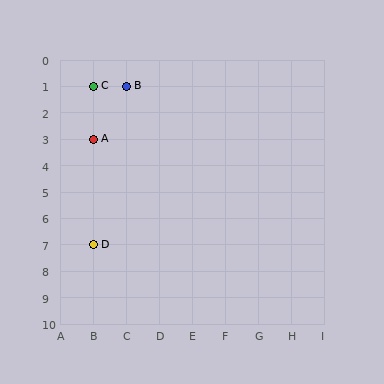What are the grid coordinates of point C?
Point C is at grid coordinates (B, 1).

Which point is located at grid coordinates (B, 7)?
Point D is at (B, 7).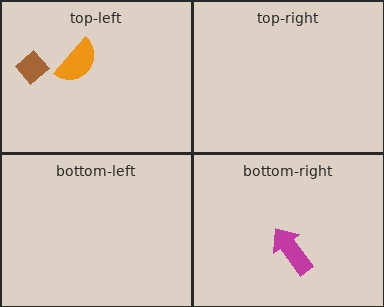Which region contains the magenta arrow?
The bottom-right region.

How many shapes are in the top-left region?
2.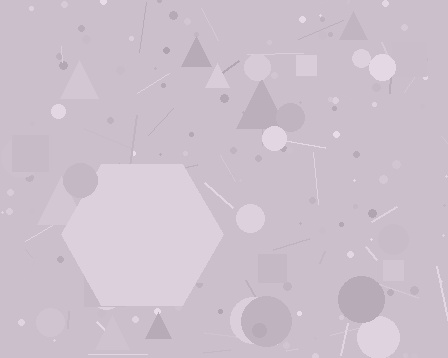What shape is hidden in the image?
A hexagon is hidden in the image.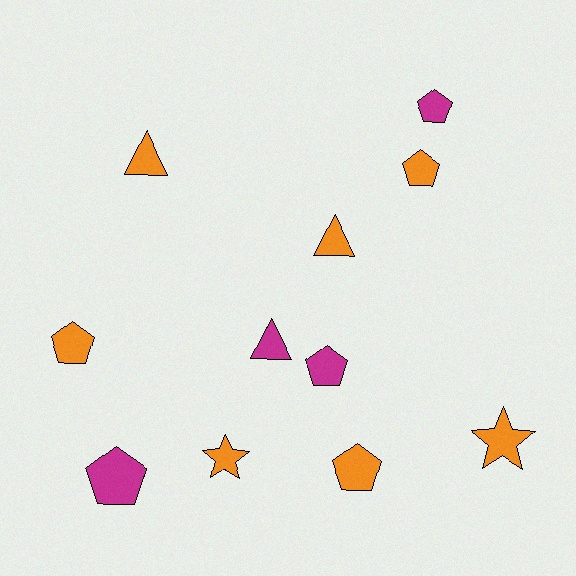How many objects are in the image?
There are 11 objects.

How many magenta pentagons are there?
There are 3 magenta pentagons.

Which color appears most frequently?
Orange, with 7 objects.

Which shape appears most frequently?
Pentagon, with 6 objects.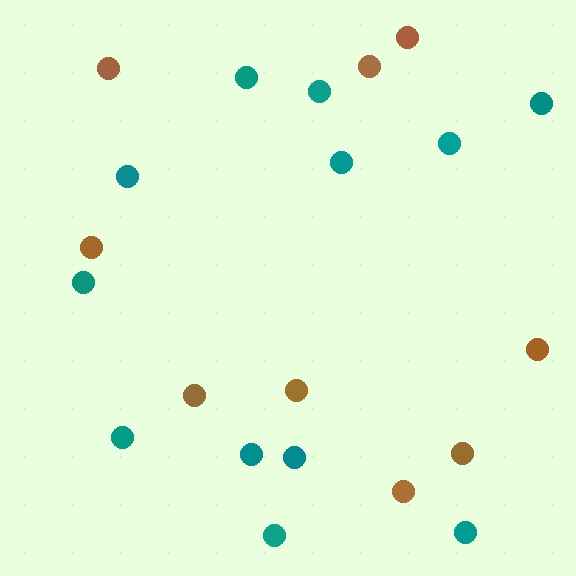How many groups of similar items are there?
There are 2 groups: one group of teal circles (12) and one group of brown circles (9).